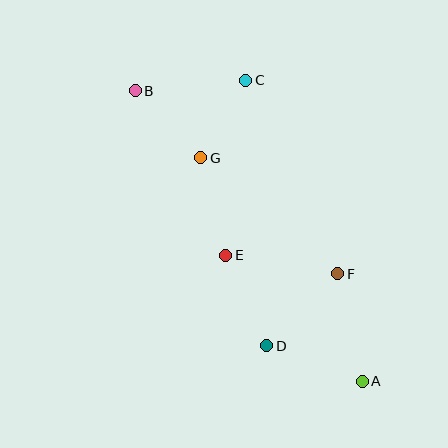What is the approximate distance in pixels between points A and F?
The distance between A and F is approximately 110 pixels.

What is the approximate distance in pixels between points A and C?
The distance between A and C is approximately 323 pixels.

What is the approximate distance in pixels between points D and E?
The distance between D and E is approximately 99 pixels.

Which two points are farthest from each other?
Points A and B are farthest from each other.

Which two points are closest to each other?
Points C and G are closest to each other.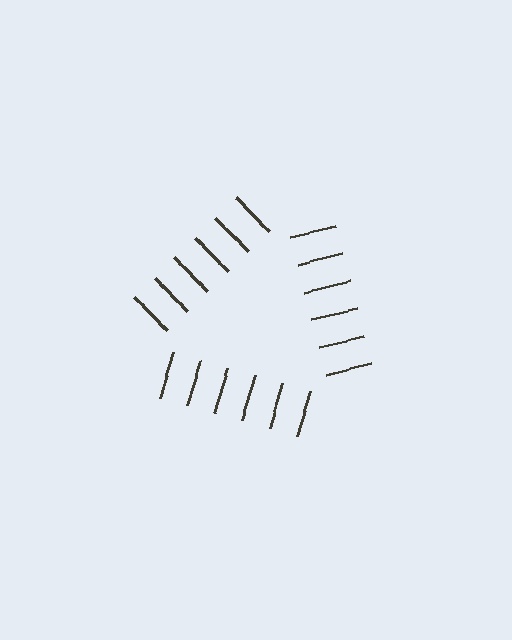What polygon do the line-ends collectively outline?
An illusory triangle — the line segments terminate on its edges but no continuous stroke is drawn.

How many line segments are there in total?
18 — 6 along each of the 3 edges.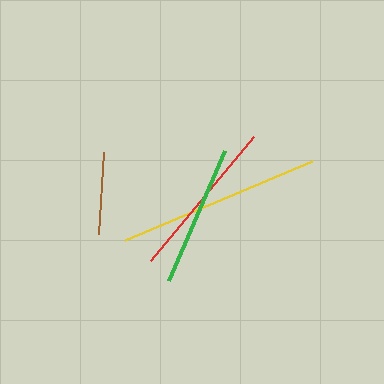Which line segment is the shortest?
The brown line is the shortest at approximately 81 pixels.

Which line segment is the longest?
The yellow line is the longest at approximately 203 pixels.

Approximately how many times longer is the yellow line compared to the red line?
The yellow line is approximately 1.3 times the length of the red line.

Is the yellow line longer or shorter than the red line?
The yellow line is longer than the red line.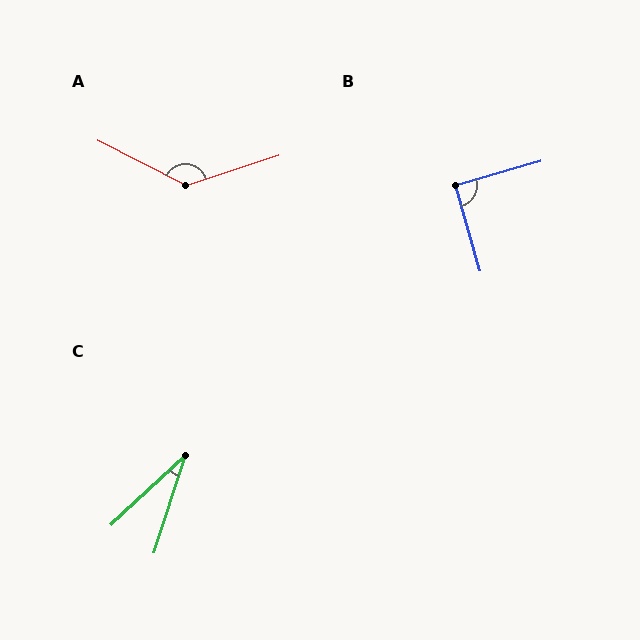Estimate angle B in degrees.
Approximately 90 degrees.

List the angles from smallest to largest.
C (29°), B (90°), A (135°).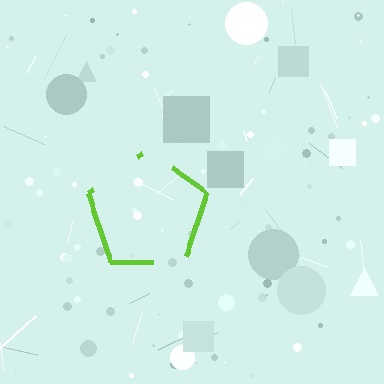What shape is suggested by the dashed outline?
The dashed outline suggests a pentagon.